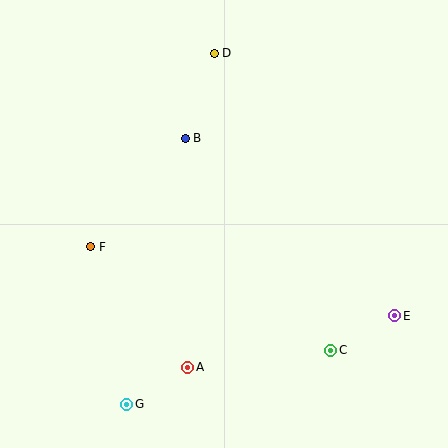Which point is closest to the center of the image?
Point B at (185, 138) is closest to the center.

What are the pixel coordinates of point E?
Point E is at (395, 316).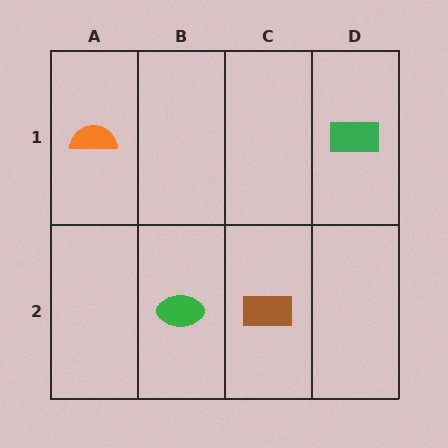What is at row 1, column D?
A green rectangle.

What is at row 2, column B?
A green ellipse.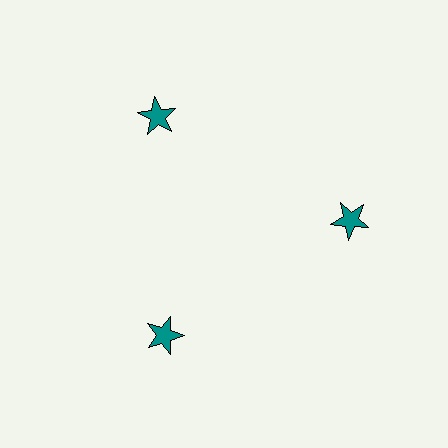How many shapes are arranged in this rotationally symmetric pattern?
There are 3 shapes, arranged in 3 groups of 1.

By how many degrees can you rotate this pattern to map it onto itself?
The pattern maps onto itself every 120 degrees of rotation.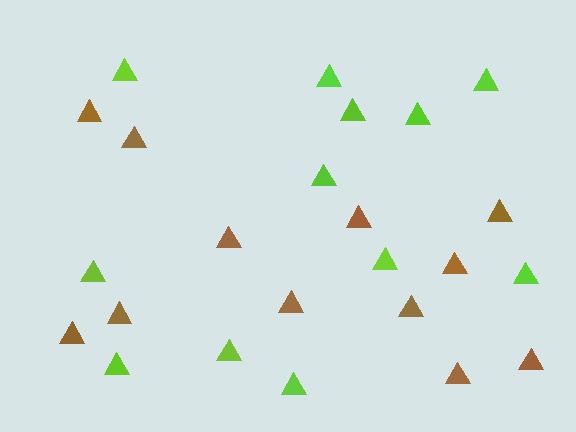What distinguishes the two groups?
There are 2 groups: one group of lime triangles (12) and one group of brown triangles (12).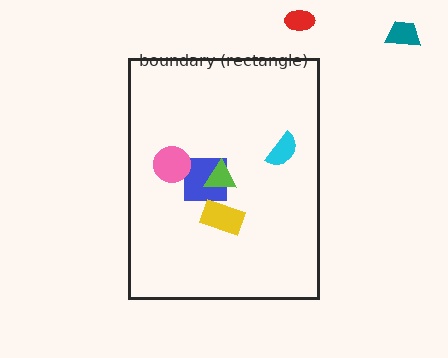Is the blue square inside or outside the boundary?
Inside.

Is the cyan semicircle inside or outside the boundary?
Inside.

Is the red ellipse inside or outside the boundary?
Outside.